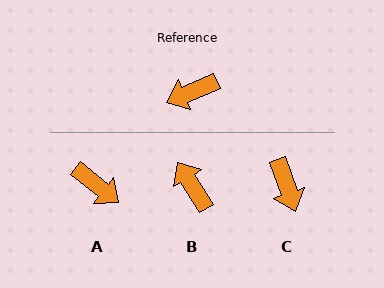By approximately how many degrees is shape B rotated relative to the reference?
Approximately 82 degrees clockwise.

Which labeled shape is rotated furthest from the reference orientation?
A, about 119 degrees away.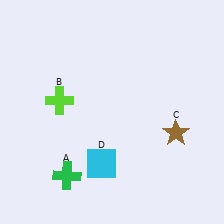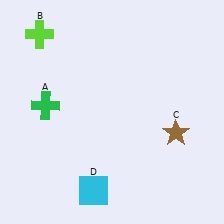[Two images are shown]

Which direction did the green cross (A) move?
The green cross (A) moved up.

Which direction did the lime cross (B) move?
The lime cross (B) moved up.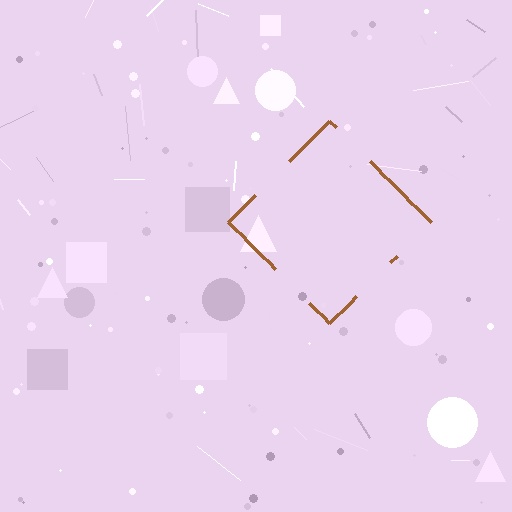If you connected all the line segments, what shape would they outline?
They would outline a diamond.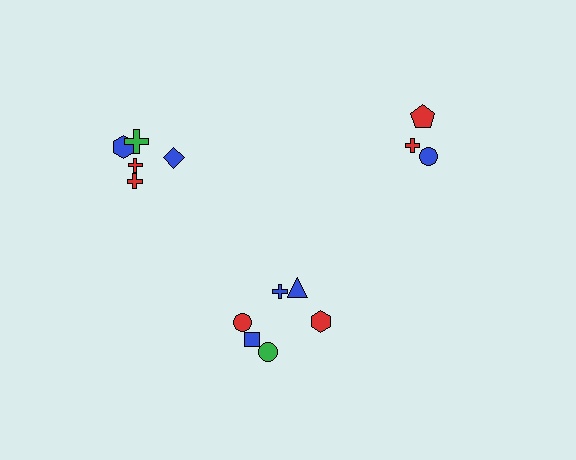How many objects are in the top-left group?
There are 5 objects.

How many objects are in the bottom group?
There are 6 objects.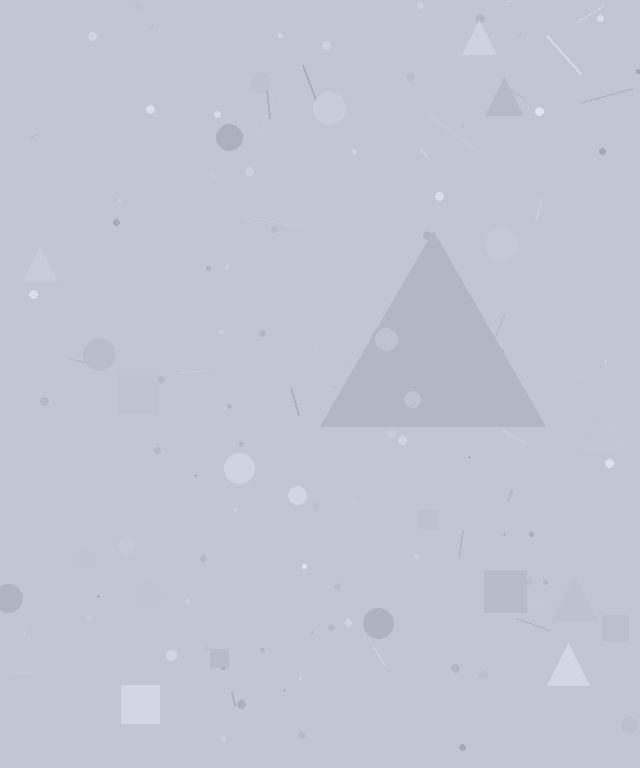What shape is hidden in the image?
A triangle is hidden in the image.